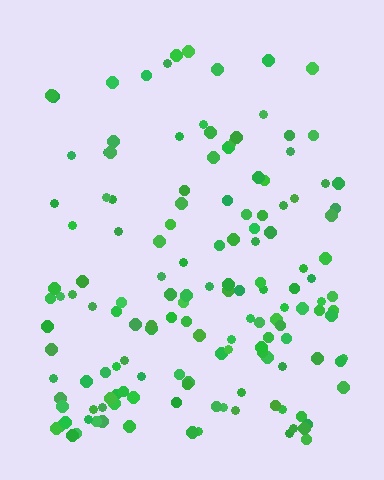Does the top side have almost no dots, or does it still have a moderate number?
Still a moderate number, just noticeably fewer than the bottom.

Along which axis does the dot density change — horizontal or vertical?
Vertical.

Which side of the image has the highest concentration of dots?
The bottom.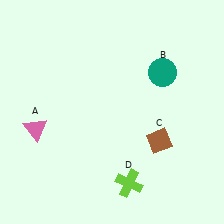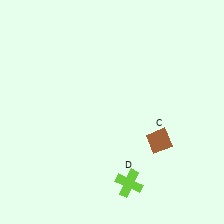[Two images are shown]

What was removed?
The teal circle (B), the pink triangle (A) were removed in Image 2.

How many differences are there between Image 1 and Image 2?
There are 2 differences between the two images.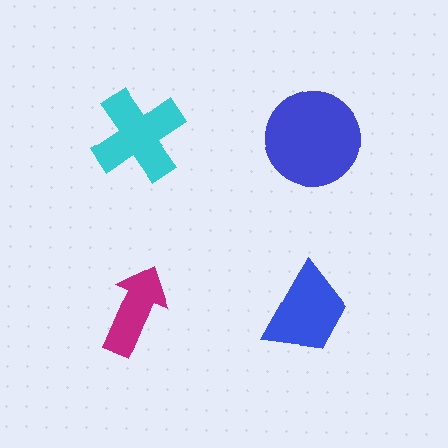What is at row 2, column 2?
A blue trapezoid.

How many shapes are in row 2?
2 shapes.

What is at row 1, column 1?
A cyan cross.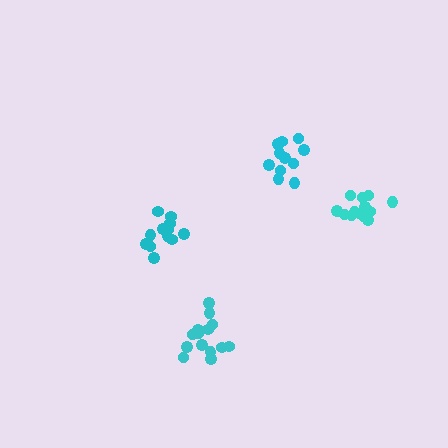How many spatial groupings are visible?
There are 4 spatial groupings.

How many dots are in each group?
Group 1: 13 dots, Group 2: 11 dots, Group 3: 13 dots, Group 4: 14 dots (51 total).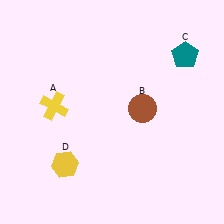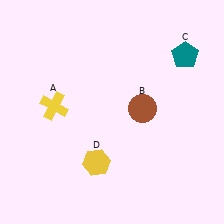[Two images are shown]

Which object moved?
The yellow hexagon (D) moved right.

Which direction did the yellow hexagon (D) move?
The yellow hexagon (D) moved right.